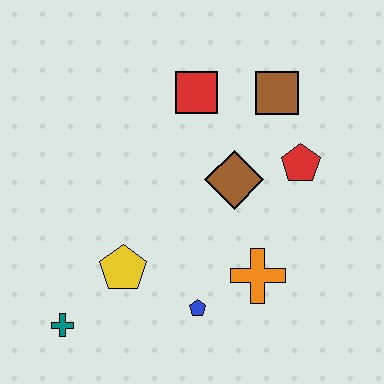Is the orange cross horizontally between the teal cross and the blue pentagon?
No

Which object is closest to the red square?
The brown square is closest to the red square.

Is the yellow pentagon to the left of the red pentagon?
Yes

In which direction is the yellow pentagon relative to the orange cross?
The yellow pentagon is to the left of the orange cross.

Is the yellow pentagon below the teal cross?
No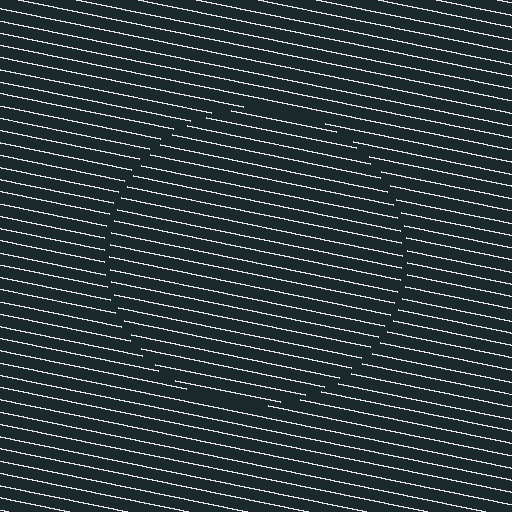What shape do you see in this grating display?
An illusory circle. The interior of the shape contains the same grating, shifted by half a period — the contour is defined by the phase discontinuity where line-ends from the inner and outer gratings abut.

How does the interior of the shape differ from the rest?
The interior of the shape contains the same grating, shifted by half a period — the contour is defined by the phase discontinuity where line-ends from the inner and outer gratings abut.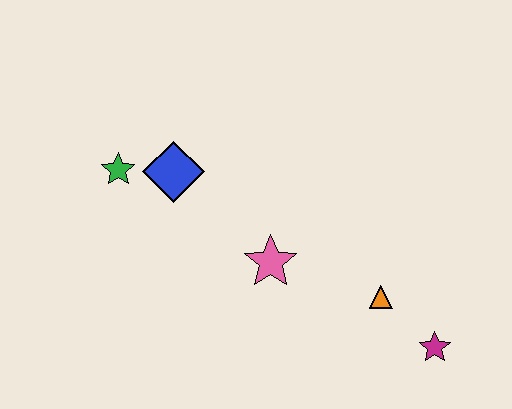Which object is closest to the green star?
The blue diamond is closest to the green star.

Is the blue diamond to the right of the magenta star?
No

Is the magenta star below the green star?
Yes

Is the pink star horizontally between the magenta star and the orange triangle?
No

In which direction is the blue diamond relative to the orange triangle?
The blue diamond is to the left of the orange triangle.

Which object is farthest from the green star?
The magenta star is farthest from the green star.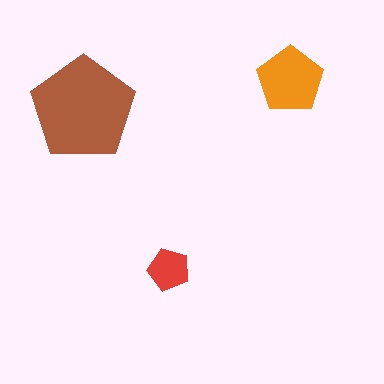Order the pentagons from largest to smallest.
the brown one, the orange one, the red one.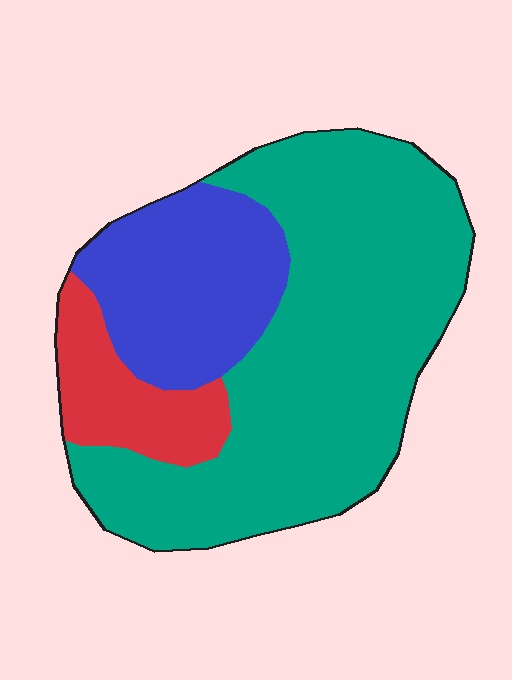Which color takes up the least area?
Red, at roughly 15%.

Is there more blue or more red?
Blue.